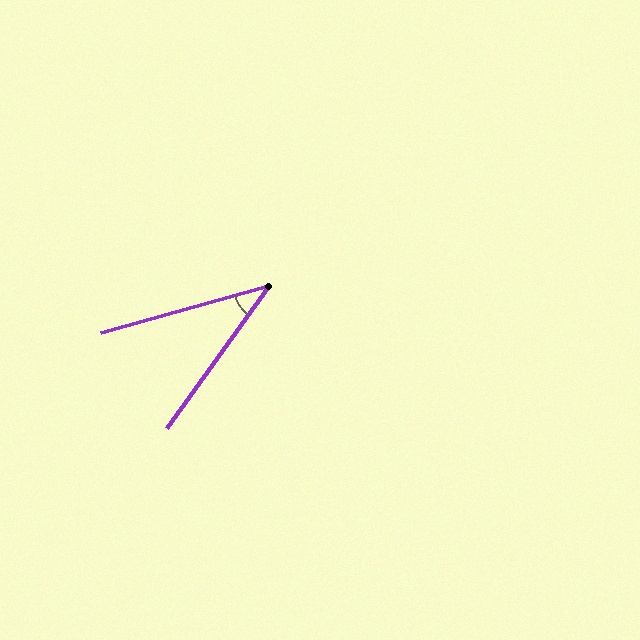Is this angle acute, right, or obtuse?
It is acute.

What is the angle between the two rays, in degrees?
Approximately 39 degrees.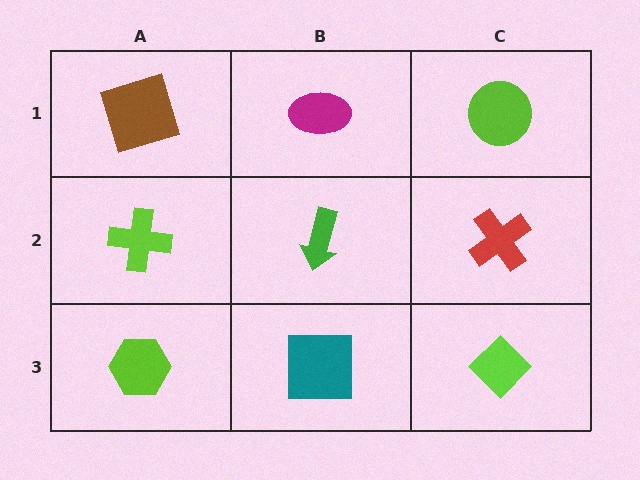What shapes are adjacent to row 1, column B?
A green arrow (row 2, column B), a brown square (row 1, column A), a lime circle (row 1, column C).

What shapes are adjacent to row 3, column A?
A lime cross (row 2, column A), a teal square (row 3, column B).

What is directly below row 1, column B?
A green arrow.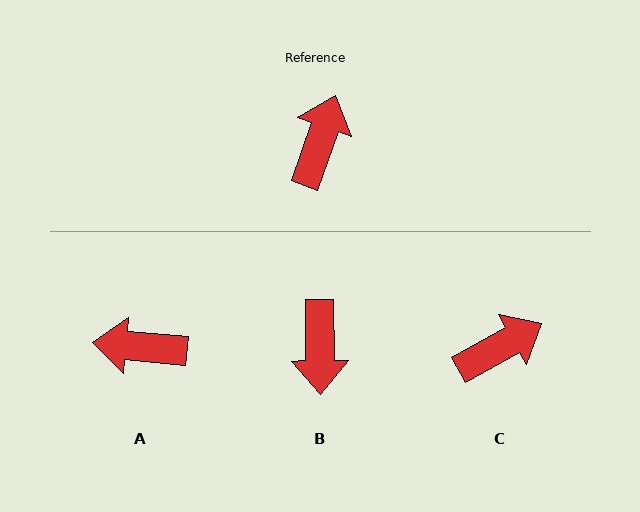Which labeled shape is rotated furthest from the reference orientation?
B, about 161 degrees away.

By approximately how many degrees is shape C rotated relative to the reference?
Approximately 42 degrees clockwise.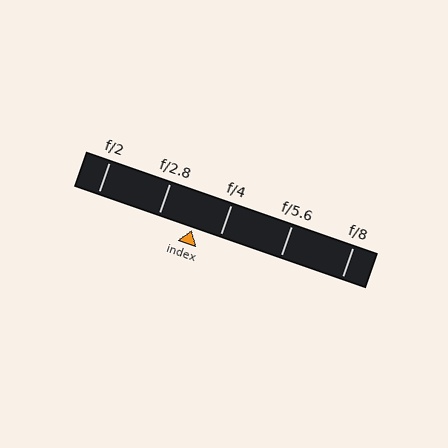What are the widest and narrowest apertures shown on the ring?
The widest aperture shown is f/2 and the narrowest is f/8.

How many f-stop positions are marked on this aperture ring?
There are 5 f-stop positions marked.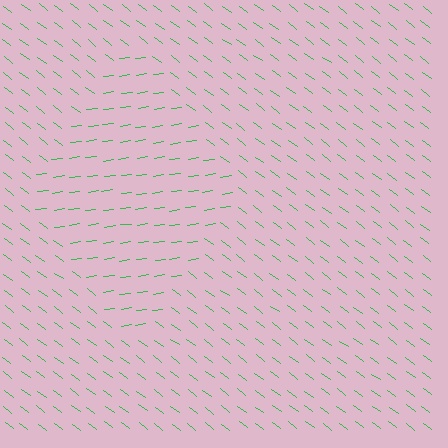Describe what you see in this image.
The image is filled with small green line segments. A diamond region in the image has lines oriented differently from the surrounding lines, creating a visible texture boundary.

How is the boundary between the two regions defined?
The boundary is defined purely by a change in line orientation (approximately 45 degrees difference). All lines are the same color and thickness.